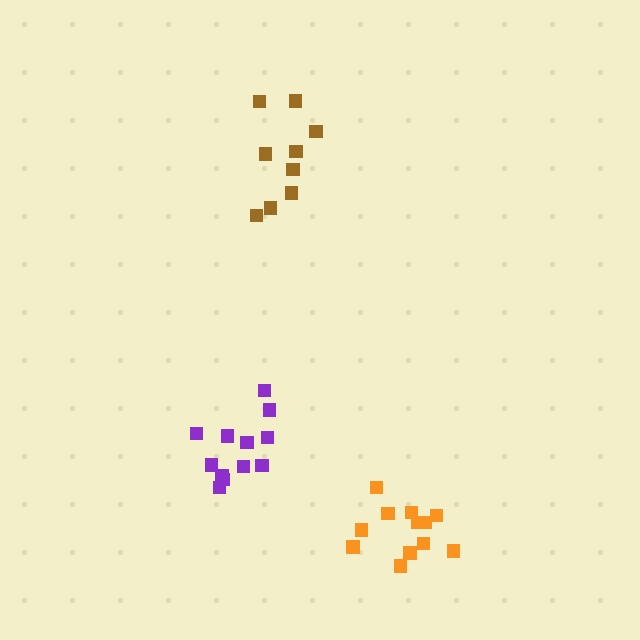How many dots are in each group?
Group 1: 9 dots, Group 2: 12 dots, Group 3: 12 dots (33 total).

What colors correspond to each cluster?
The clusters are colored: brown, orange, purple.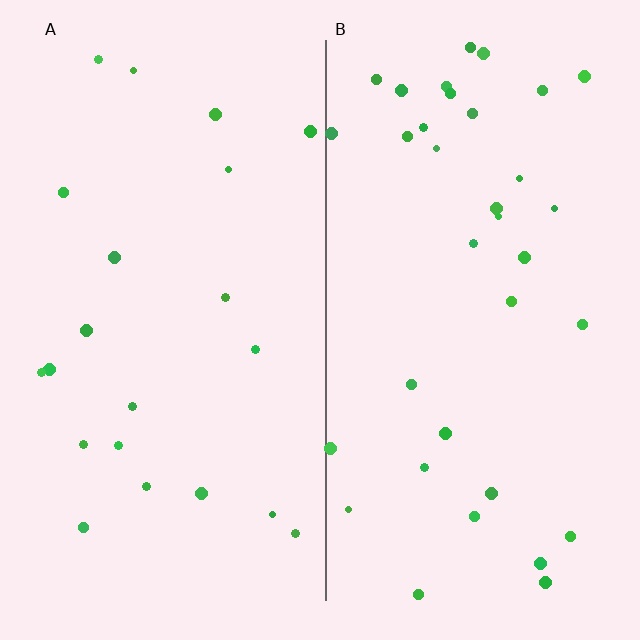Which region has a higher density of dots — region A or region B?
B (the right).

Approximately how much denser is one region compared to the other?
Approximately 1.7× — region B over region A.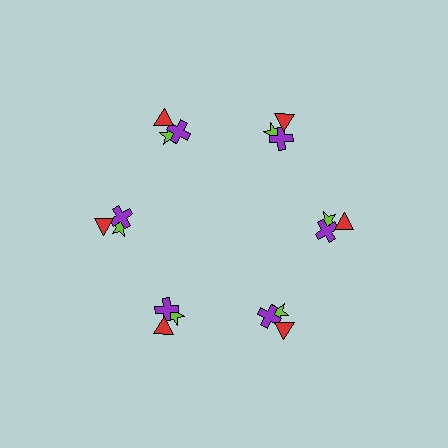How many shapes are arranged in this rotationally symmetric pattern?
There are 18 shapes, arranged in 6 groups of 3.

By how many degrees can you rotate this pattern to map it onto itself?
The pattern maps onto itself every 60 degrees of rotation.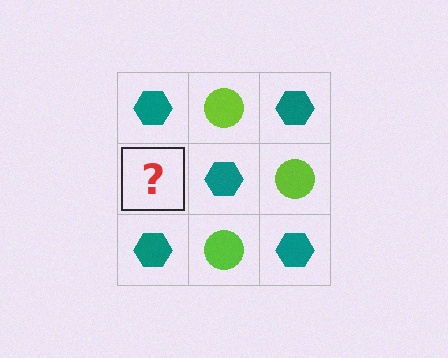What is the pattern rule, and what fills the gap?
The rule is that it alternates teal hexagon and lime circle in a checkerboard pattern. The gap should be filled with a lime circle.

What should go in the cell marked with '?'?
The missing cell should contain a lime circle.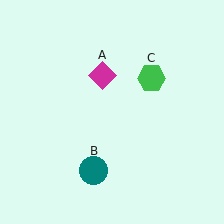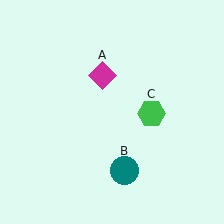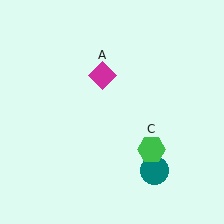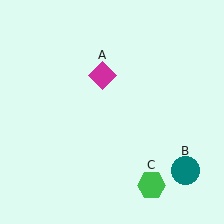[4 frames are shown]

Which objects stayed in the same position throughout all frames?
Magenta diamond (object A) remained stationary.